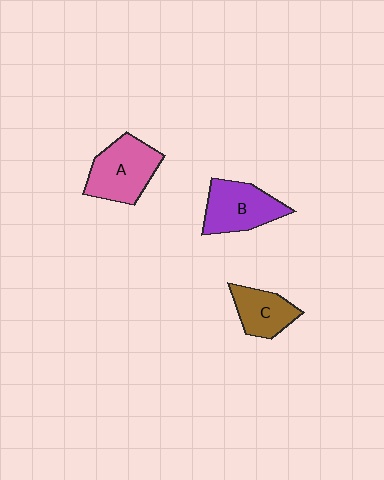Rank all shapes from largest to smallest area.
From largest to smallest: A (pink), B (purple), C (brown).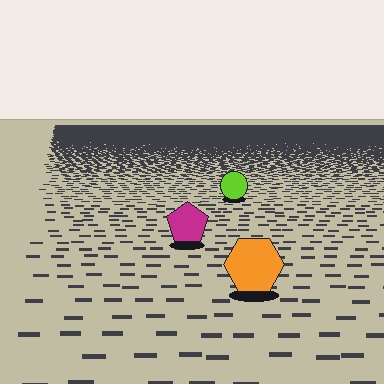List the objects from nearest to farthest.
From nearest to farthest: the orange hexagon, the magenta pentagon, the lime circle.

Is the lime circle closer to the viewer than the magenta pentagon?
No. The magenta pentagon is closer — you can tell from the texture gradient: the ground texture is coarser near it.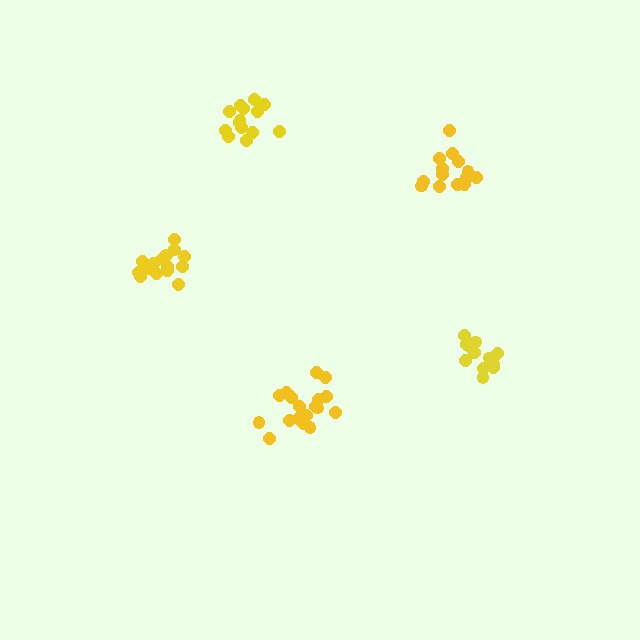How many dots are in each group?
Group 1: 14 dots, Group 2: 15 dots, Group 3: 12 dots, Group 4: 15 dots, Group 5: 18 dots (74 total).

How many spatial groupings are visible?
There are 5 spatial groupings.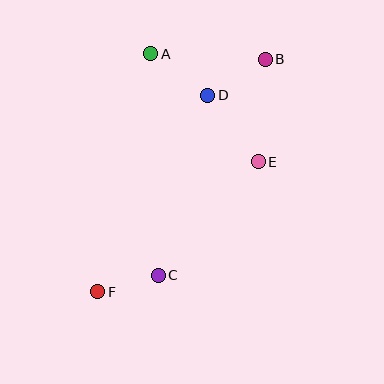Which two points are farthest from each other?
Points B and F are farthest from each other.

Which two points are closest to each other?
Points C and F are closest to each other.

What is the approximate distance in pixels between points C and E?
The distance between C and E is approximately 151 pixels.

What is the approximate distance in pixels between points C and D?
The distance between C and D is approximately 187 pixels.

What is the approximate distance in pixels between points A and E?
The distance between A and E is approximately 152 pixels.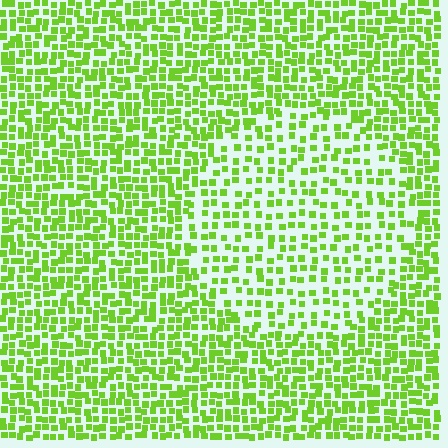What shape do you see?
I see a circle.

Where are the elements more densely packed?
The elements are more densely packed outside the circle boundary.